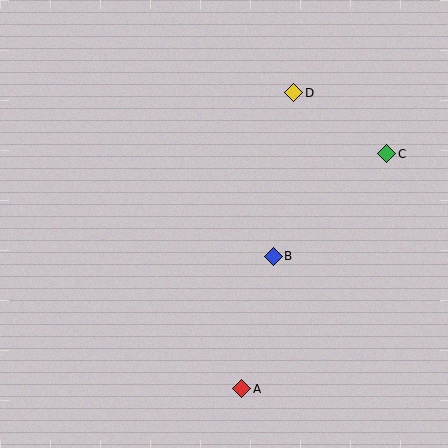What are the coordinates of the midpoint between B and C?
The midpoint between B and C is at (330, 205).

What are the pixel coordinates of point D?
Point D is at (294, 93).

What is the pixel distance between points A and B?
The distance between A and B is 136 pixels.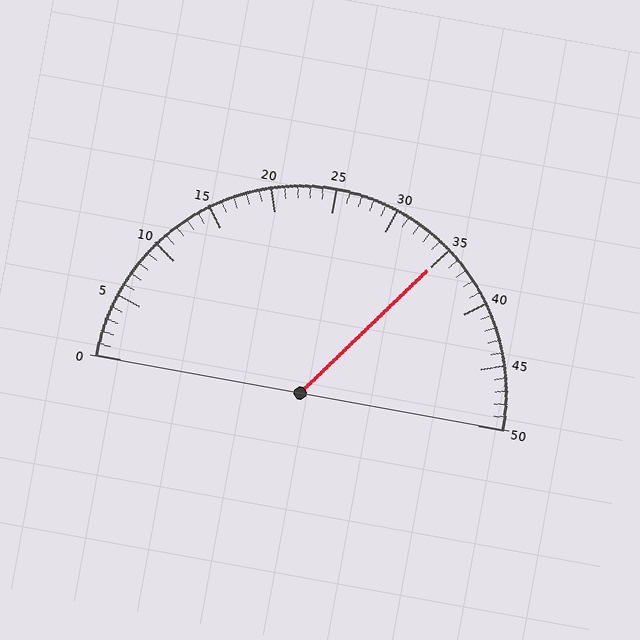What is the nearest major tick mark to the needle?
The nearest major tick mark is 35.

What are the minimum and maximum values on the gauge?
The gauge ranges from 0 to 50.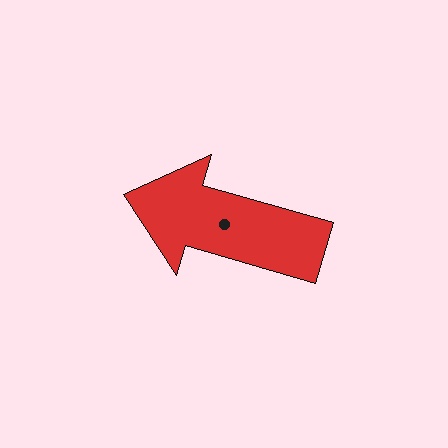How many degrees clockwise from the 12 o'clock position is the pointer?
Approximately 286 degrees.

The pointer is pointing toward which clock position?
Roughly 10 o'clock.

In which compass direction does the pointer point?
West.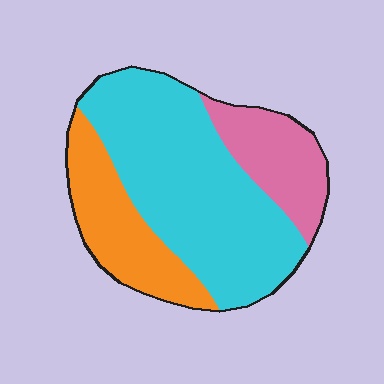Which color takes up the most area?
Cyan, at roughly 55%.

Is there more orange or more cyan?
Cyan.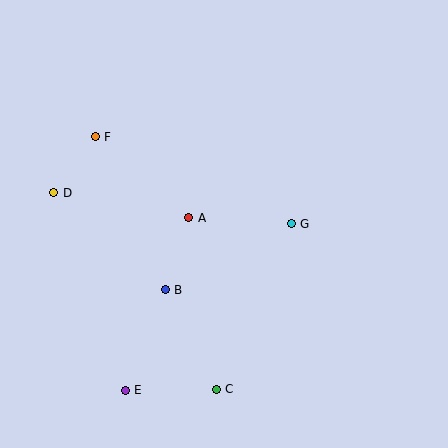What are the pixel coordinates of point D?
Point D is at (54, 193).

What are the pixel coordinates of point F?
Point F is at (95, 137).